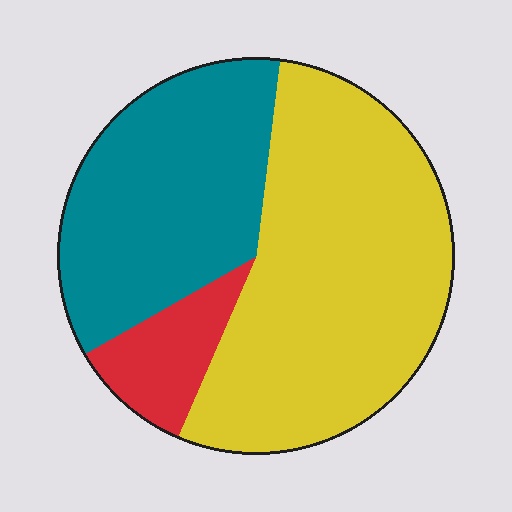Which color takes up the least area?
Red, at roughly 10%.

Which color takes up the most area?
Yellow, at roughly 55%.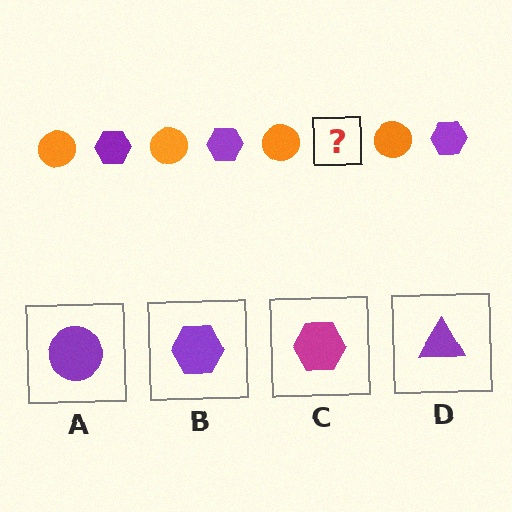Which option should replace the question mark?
Option B.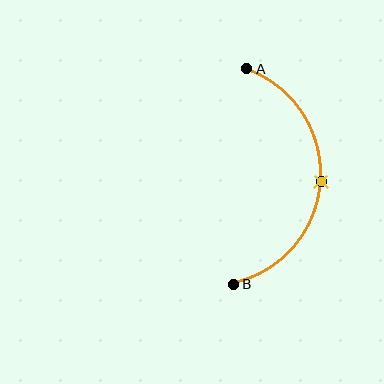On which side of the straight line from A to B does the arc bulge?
The arc bulges to the right of the straight line connecting A and B.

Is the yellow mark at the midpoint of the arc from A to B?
Yes. The yellow mark lies on the arc at equal arc-length from both A and B — it is the arc midpoint.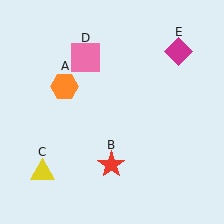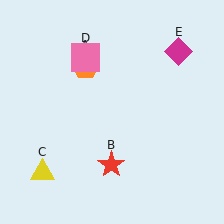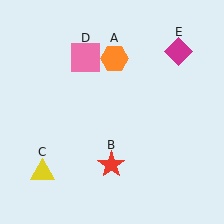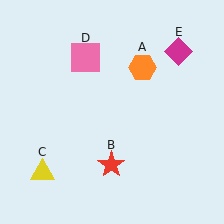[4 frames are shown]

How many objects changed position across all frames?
1 object changed position: orange hexagon (object A).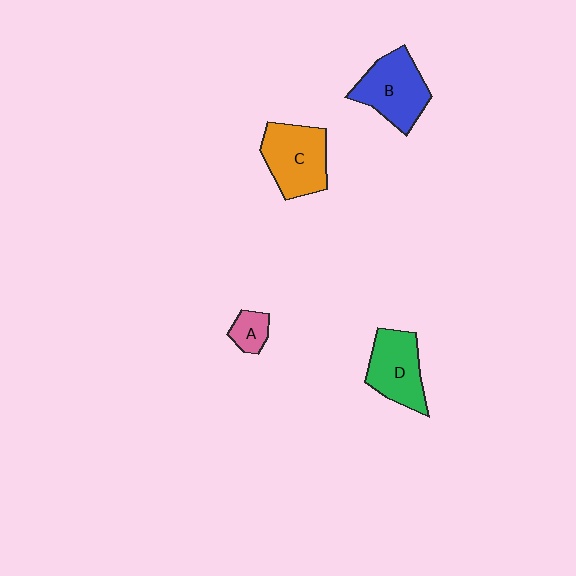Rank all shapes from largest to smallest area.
From largest to smallest: C (orange), B (blue), D (green), A (pink).